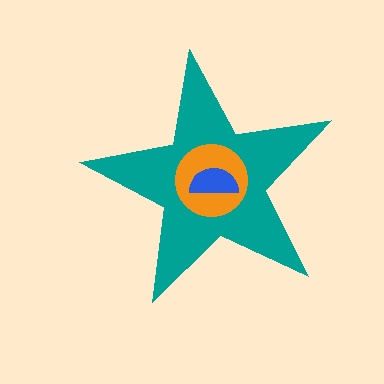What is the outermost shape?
The teal star.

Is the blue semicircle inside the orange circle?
Yes.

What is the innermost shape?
The blue semicircle.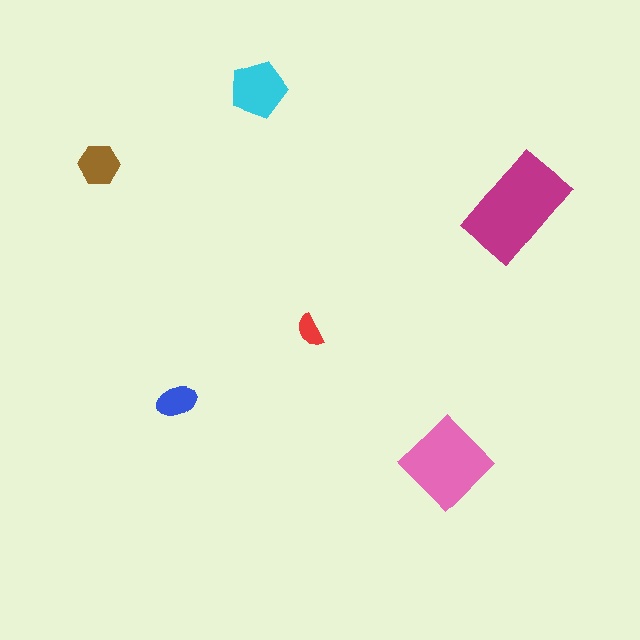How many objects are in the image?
There are 6 objects in the image.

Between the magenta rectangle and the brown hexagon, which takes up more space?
The magenta rectangle.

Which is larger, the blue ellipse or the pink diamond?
The pink diamond.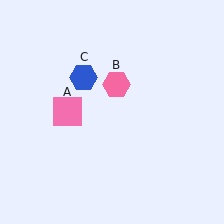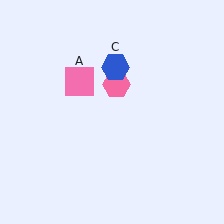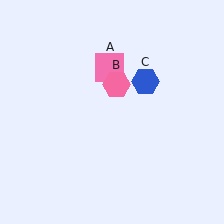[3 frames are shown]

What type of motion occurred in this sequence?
The pink square (object A), blue hexagon (object C) rotated clockwise around the center of the scene.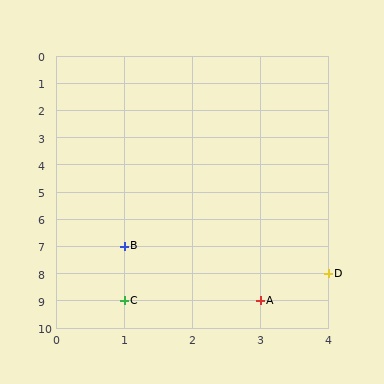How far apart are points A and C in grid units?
Points A and C are 2 columns apart.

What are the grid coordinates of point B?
Point B is at grid coordinates (1, 7).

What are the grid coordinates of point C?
Point C is at grid coordinates (1, 9).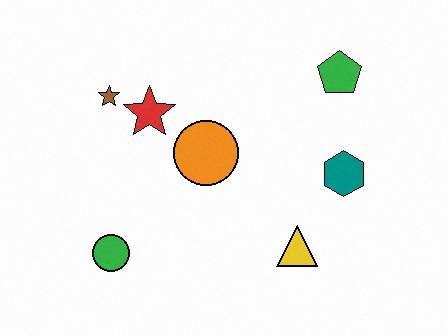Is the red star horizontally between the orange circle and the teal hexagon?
No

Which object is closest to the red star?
The brown star is closest to the red star.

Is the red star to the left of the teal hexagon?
Yes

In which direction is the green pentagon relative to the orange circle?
The green pentagon is to the right of the orange circle.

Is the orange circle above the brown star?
No